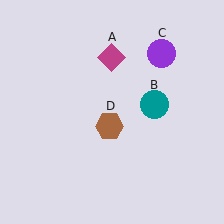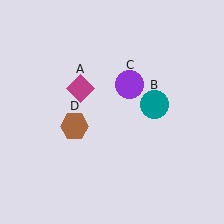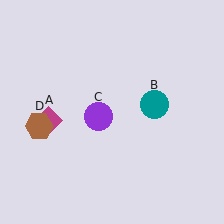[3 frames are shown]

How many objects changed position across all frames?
3 objects changed position: magenta diamond (object A), purple circle (object C), brown hexagon (object D).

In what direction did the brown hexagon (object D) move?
The brown hexagon (object D) moved left.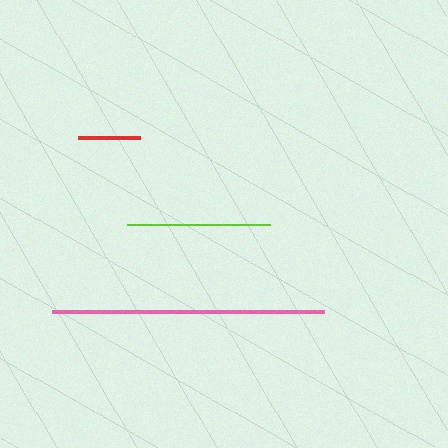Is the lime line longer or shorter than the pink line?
The pink line is longer than the lime line.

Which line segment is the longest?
The pink line is the longest at approximately 272 pixels.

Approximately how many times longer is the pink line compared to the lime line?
The pink line is approximately 1.9 times the length of the lime line.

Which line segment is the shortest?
The red line is the shortest at approximately 62 pixels.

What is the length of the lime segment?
The lime segment is approximately 143 pixels long.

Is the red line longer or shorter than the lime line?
The lime line is longer than the red line.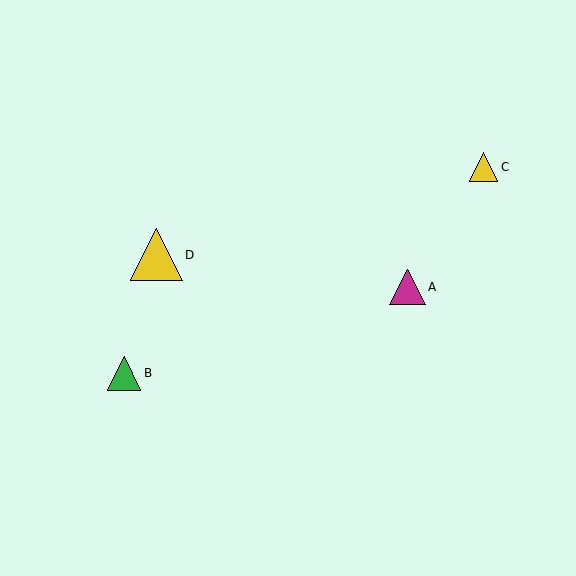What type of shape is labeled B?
Shape B is a green triangle.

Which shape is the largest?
The yellow triangle (labeled D) is the largest.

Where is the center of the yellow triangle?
The center of the yellow triangle is at (156, 255).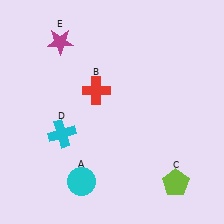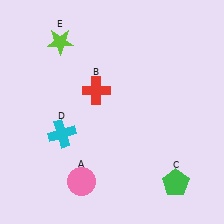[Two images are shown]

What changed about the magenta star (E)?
In Image 1, E is magenta. In Image 2, it changed to lime.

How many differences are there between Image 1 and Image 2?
There are 3 differences between the two images.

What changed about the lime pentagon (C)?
In Image 1, C is lime. In Image 2, it changed to green.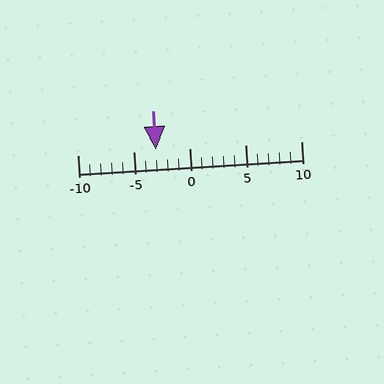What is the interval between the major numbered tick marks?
The major tick marks are spaced 5 units apart.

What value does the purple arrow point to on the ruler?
The purple arrow points to approximately -3.